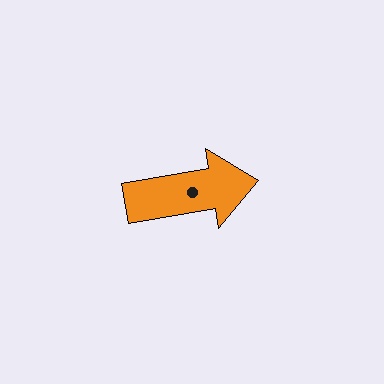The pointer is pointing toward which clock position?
Roughly 3 o'clock.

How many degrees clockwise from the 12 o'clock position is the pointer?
Approximately 80 degrees.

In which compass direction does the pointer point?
East.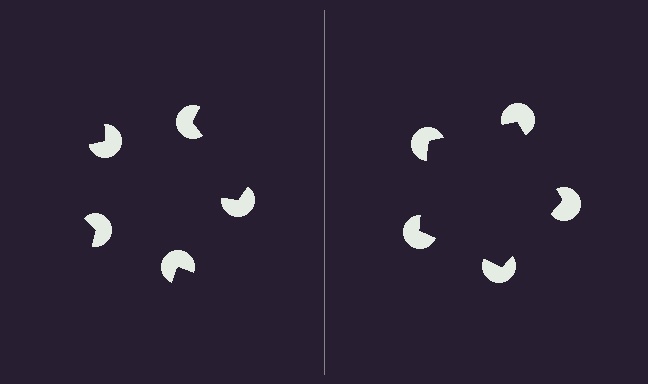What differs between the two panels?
The pac-man discs are positioned identically on both sides; only the wedge orientations differ. On the right they align to a pentagon; on the left they are misaligned.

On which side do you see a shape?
An illusory pentagon appears on the right side. On the left side the wedge cuts are rotated, so no coherent shape forms.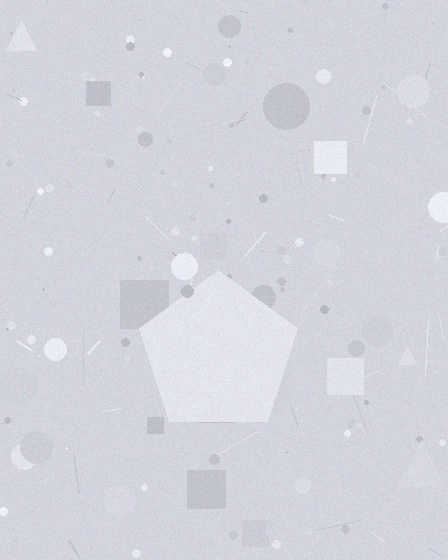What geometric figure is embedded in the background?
A pentagon is embedded in the background.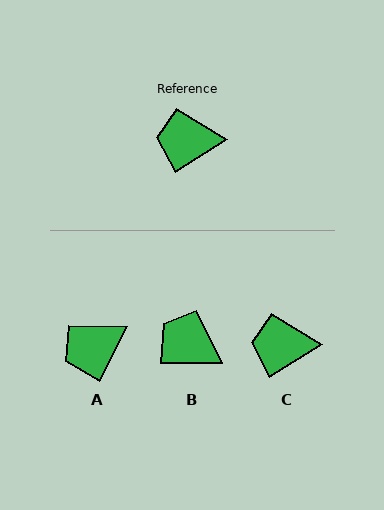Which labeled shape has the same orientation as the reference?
C.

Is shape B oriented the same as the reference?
No, it is off by about 33 degrees.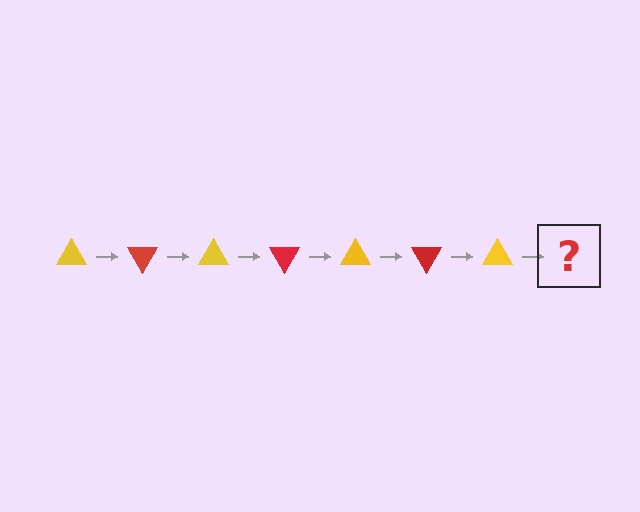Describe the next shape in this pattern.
It should be a red triangle, rotated 420 degrees from the start.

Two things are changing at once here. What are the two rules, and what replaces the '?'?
The two rules are that it rotates 60 degrees each step and the color cycles through yellow and red. The '?' should be a red triangle, rotated 420 degrees from the start.